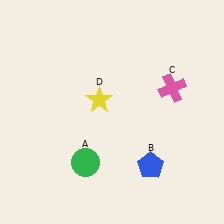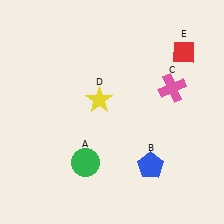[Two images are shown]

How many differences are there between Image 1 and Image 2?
There is 1 difference between the two images.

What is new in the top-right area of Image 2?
A red diamond (E) was added in the top-right area of Image 2.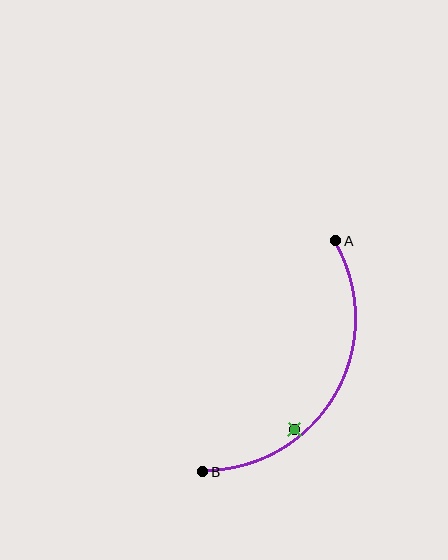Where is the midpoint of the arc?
The arc midpoint is the point on the curve farthest from the straight line joining A and B. It sits to the right of that line.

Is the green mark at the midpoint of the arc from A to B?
No — the green mark does not lie on the arc at all. It sits slightly inside the curve.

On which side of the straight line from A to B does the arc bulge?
The arc bulges to the right of the straight line connecting A and B.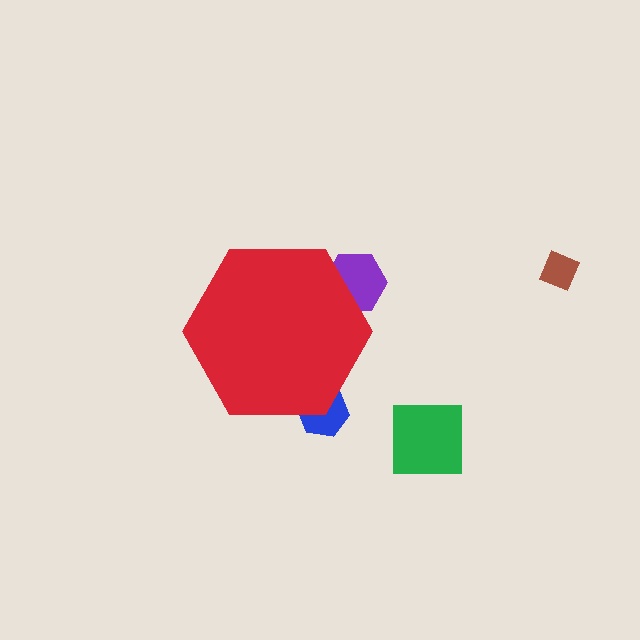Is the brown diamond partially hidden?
No, the brown diamond is fully visible.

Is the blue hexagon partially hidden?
Yes, the blue hexagon is partially hidden behind the red hexagon.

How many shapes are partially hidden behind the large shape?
2 shapes are partially hidden.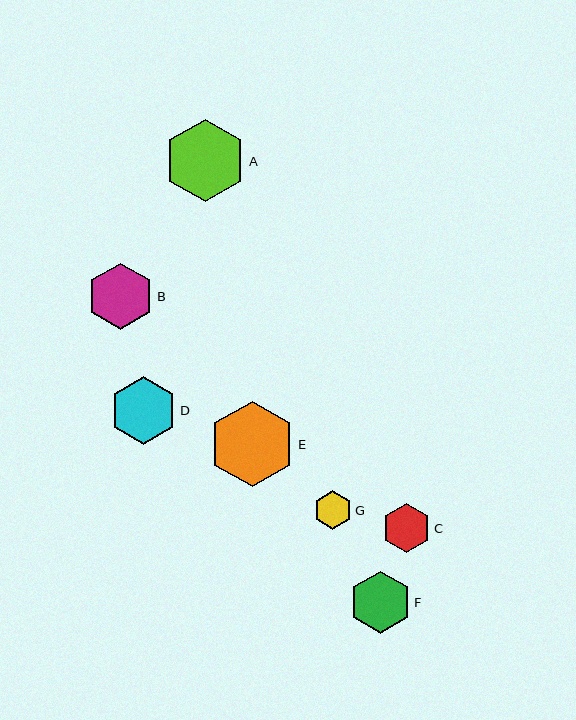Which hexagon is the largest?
Hexagon E is the largest with a size of approximately 86 pixels.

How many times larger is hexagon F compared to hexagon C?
Hexagon F is approximately 1.3 times the size of hexagon C.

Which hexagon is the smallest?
Hexagon G is the smallest with a size of approximately 38 pixels.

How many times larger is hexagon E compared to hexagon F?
Hexagon E is approximately 1.4 times the size of hexagon F.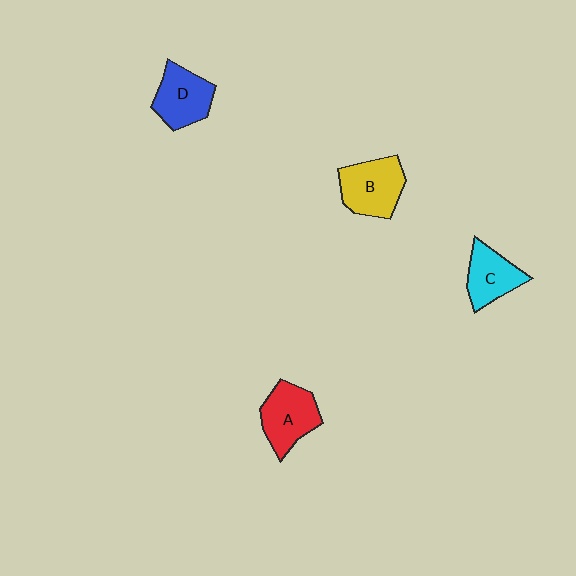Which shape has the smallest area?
Shape C (cyan).